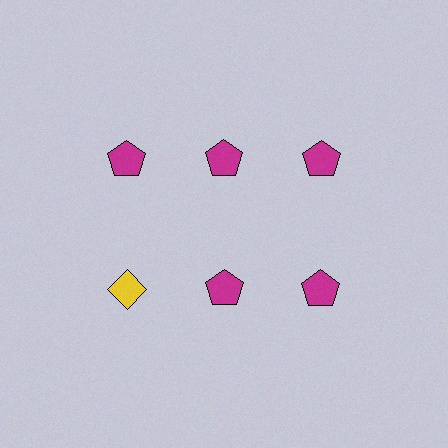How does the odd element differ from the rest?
It differs in both color (yellow instead of magenta) and shape (diamond instead of pentagon).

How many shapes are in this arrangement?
There are 6 shapes arranged in a grid pattern.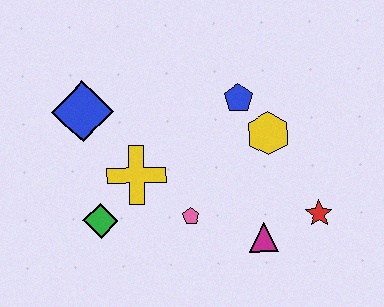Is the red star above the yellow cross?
No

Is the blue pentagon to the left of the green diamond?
No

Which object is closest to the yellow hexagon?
The blue pentagon is closest to the yellow hexagon.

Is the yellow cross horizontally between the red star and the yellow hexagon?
No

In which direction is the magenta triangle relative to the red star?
The magenta triangle is to the left of the red star.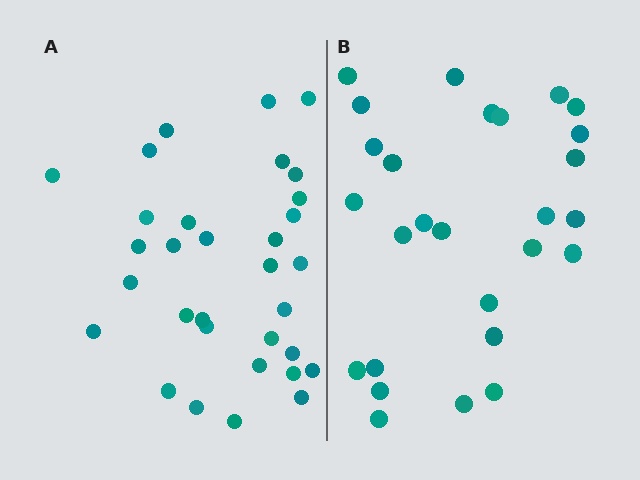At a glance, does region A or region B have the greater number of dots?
Region A (the left region) has more dots.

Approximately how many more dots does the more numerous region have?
Region A has about 5 more dots than region B.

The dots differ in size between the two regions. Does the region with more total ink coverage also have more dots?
No. Region B has more total ink coverage because its dots are larger, but region A actually contains more individual dots. Total area can be misleading — the number of items is what matters here.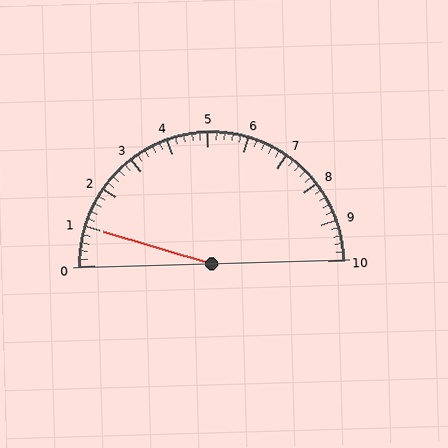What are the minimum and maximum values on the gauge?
The gauge ranges from 0 to 10.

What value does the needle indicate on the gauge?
The needle indicates approximately 1.0.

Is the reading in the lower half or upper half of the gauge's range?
The reading is in the lower half of the range (0 to 10).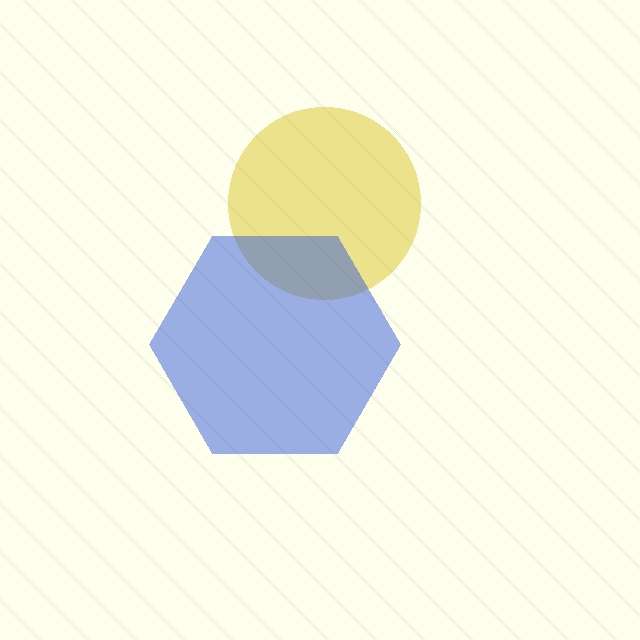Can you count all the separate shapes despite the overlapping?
Yes, there are 2 separate shapes.